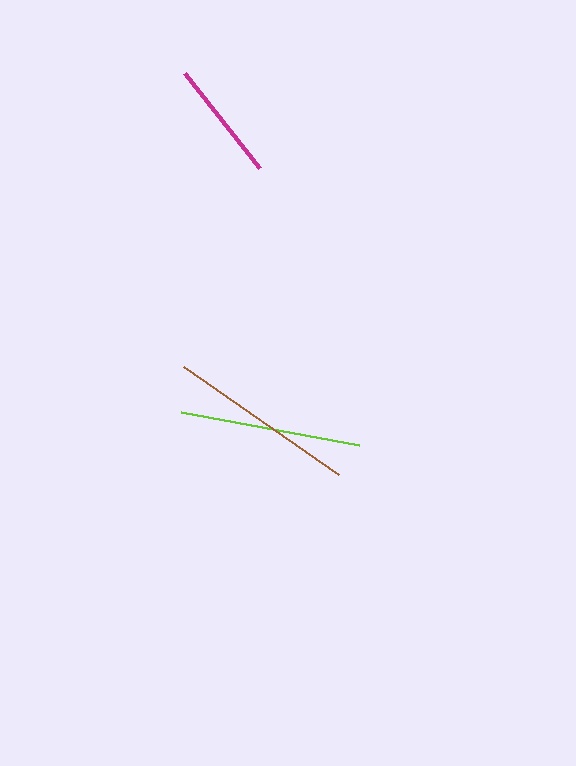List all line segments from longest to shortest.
From longest to shortest: brown, lime, magenta.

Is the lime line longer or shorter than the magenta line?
The lime line is longer than the magenta line.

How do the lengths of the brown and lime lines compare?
The brown and lime lines are approximately the same length.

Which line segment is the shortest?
The magenta line is the shortest at approximately 122 pixels.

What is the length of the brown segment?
The brown segment is approximately 189 pixels long.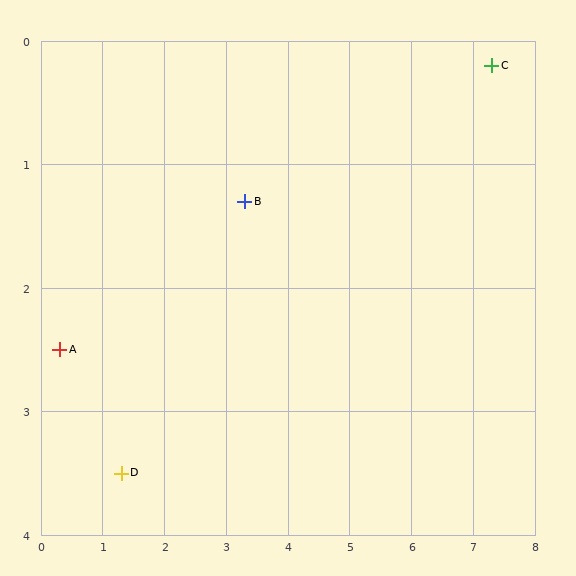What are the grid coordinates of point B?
Point B is at approximately (3.3, 1.3).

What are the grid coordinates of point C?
Point C is at approximately (7.3, 0.2).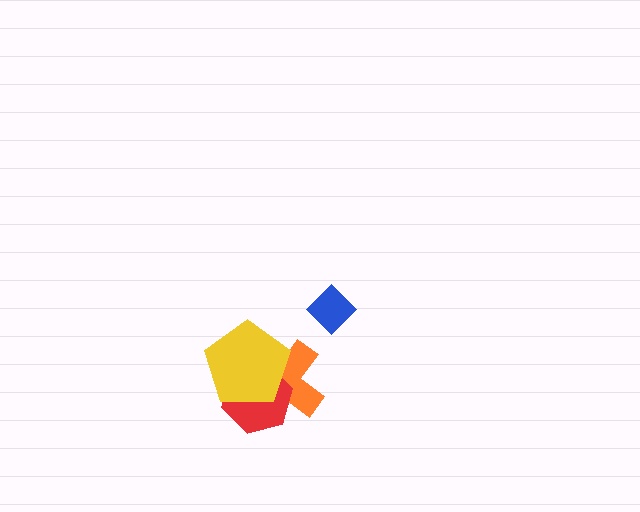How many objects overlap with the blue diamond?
0 objects overlap with the blue diamond.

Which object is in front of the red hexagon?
The yellow pentagon is in front of the red hexagon.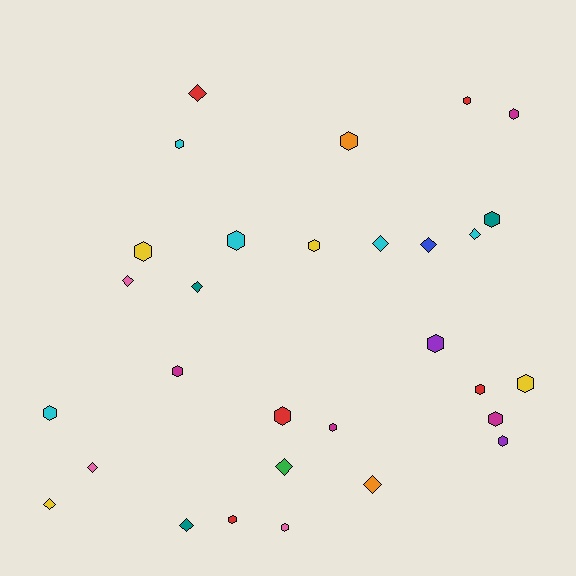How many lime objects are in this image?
There are no lime objects.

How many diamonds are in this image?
There are 11 diamonds.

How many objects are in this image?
There are 30 objects.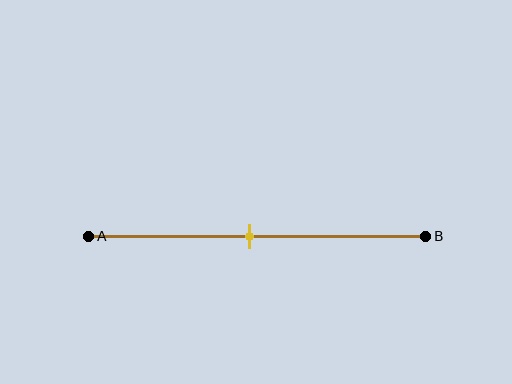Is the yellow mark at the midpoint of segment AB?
Yes, the mark is approximately at the midpoint.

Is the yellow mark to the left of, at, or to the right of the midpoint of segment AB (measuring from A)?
The yellow mark is approximately at the midpoint of segment AB.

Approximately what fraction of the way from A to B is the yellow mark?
The yellow mark is approximately 50% of the way from A to B.